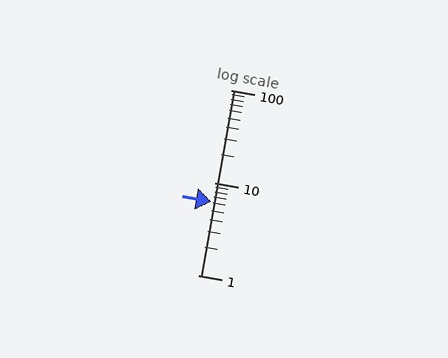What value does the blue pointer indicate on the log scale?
The pointer indicates approximately 6.2.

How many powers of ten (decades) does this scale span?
The scale spans 2 decades, from 1 to 100.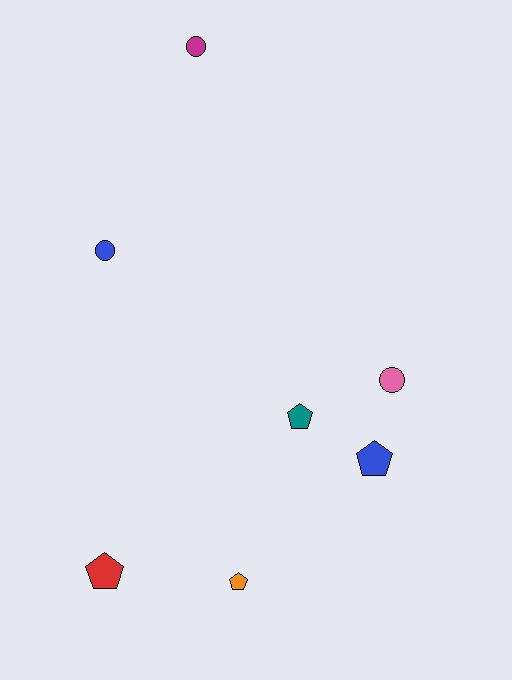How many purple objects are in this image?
There are no purple objects.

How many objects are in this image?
There are 7 objects.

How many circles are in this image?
There are 3 circles.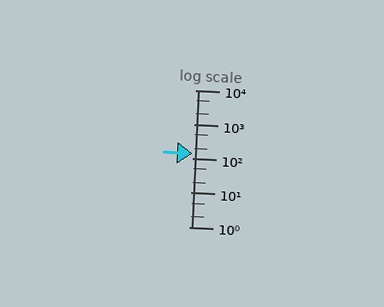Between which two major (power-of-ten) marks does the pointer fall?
The pointer is between 100 and 1000.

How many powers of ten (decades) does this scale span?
The scale spans 4 decades, from 1 to 10000.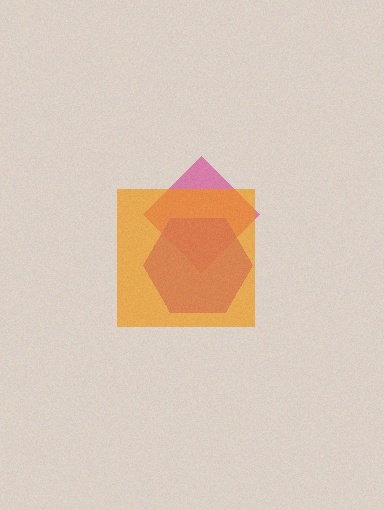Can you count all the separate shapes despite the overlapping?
Yes, there are 3 separate shapes.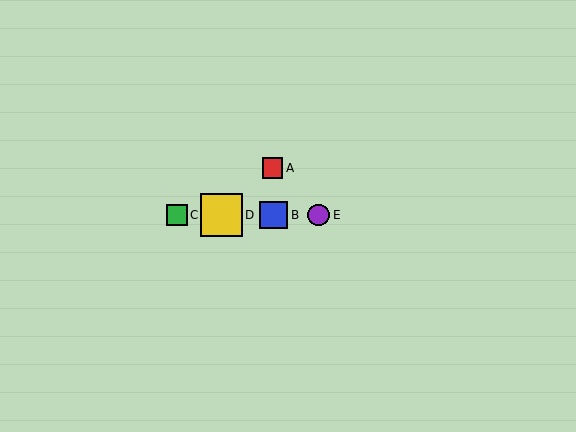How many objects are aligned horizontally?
4 objects (B, C, D, E) are aligned horizontally.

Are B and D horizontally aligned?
Yes, both are at y≈215.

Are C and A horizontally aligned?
No, C is at y≈215 and A is at y≈168.